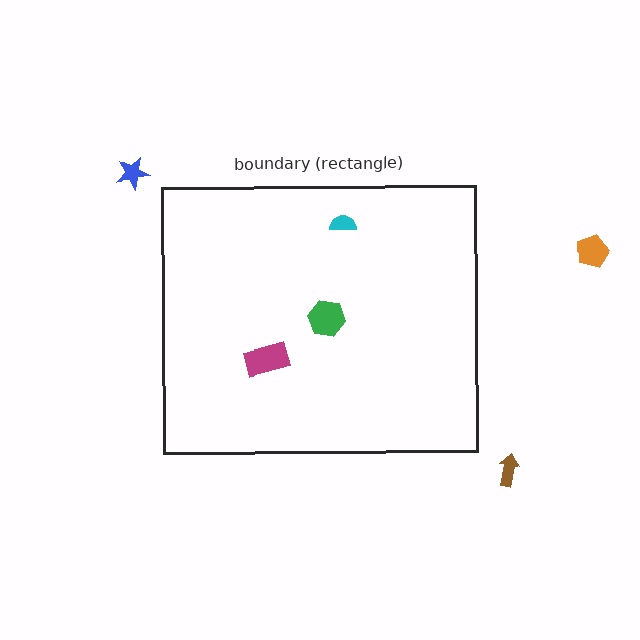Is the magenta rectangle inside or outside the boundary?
Inside.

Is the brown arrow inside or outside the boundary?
Outside.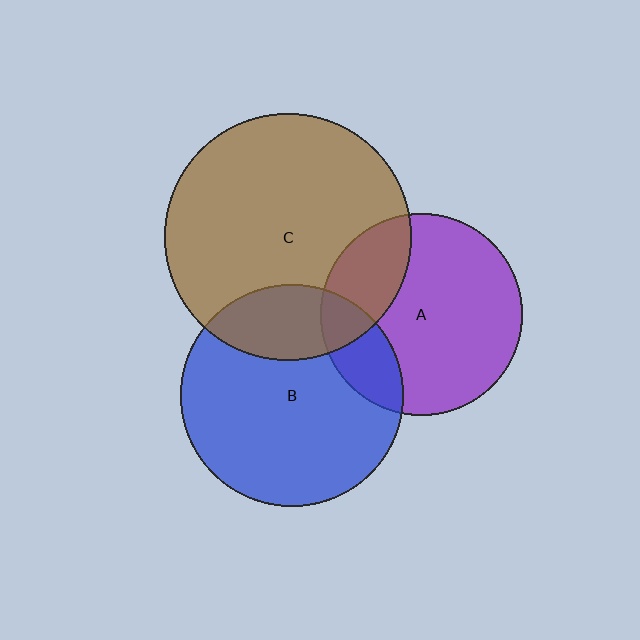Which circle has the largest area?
Circle C (brown).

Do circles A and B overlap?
Yes.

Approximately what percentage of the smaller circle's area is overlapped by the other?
Approximately 20%.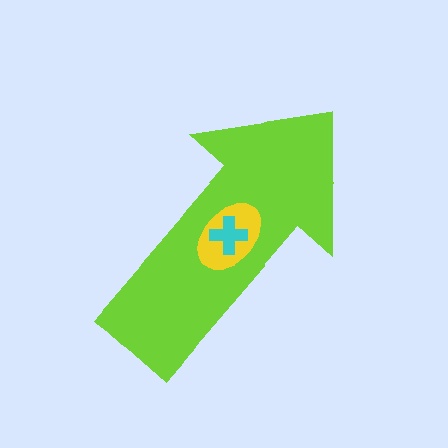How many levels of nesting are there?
3.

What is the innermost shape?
The cyan cross.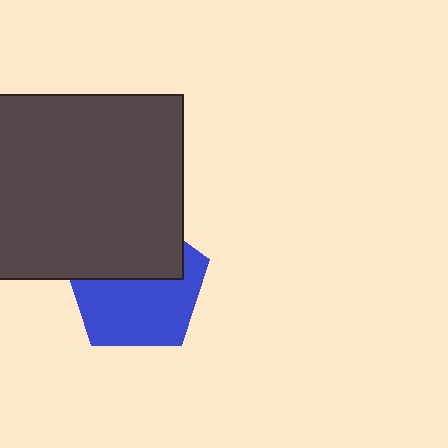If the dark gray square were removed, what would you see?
You would see the complete blue pentagon.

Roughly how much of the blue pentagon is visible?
About half of it is visible (roughly 58%).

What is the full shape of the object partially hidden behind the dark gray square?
The partially hidden object is a blue pentagon.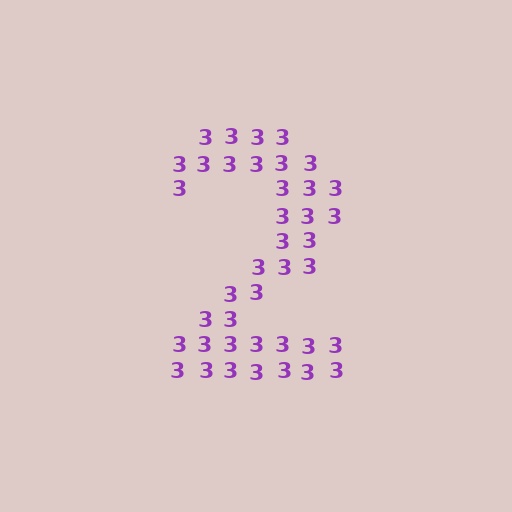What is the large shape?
The large shape is the digit 2.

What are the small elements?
The small elements are digit 3's.